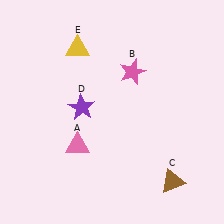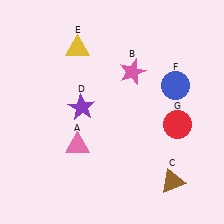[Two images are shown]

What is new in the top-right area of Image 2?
A blue circle (F) was added in the top-right area of Image 2.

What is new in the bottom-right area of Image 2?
A red circle (G) was added in the bottom-right area of Image 2.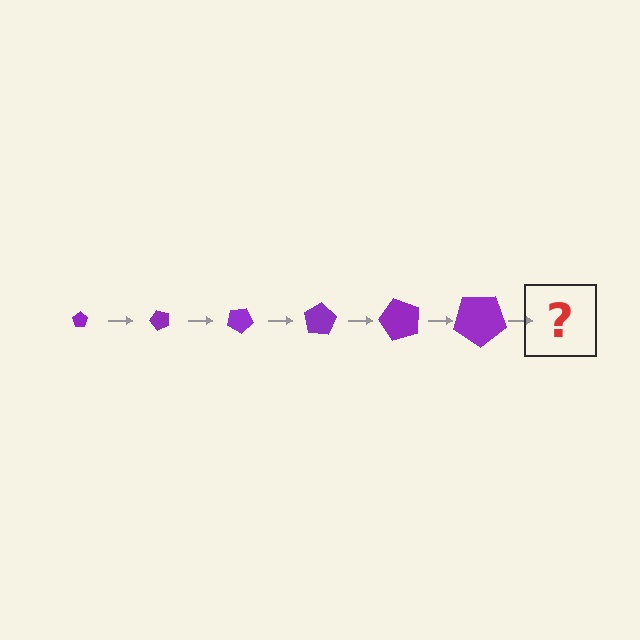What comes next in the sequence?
The next element should be a pentagon, larger than the previous one and rotated 300 degrees from the start.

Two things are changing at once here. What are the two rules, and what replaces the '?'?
The two rules are that the pentagon grows larger each step and it rotates 50 degrees each step. The '?' should be a pentagon, larger than the previous one and rotated 300 degrees from the start.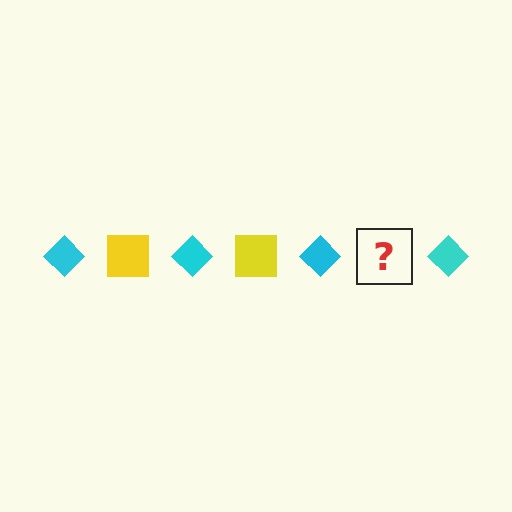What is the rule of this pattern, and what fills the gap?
The rule is that the pattern alternates between cyan diamond and yellow square. The gap should be filled with a yellow square.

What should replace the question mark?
The question mark should be replaced with a yellow square.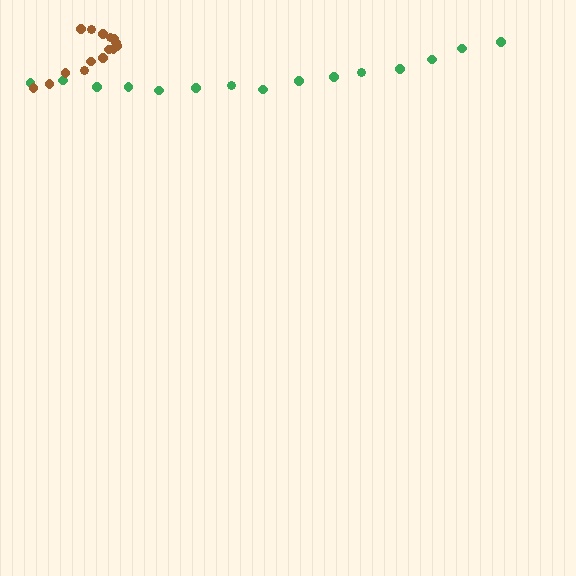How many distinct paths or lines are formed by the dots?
There are 2 distinct paths.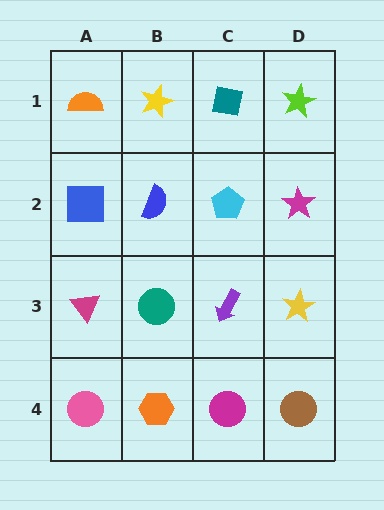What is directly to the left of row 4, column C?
An orange hexagon.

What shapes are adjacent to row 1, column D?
A magenta star (row 2, column D), a teal square (row 1, column C).